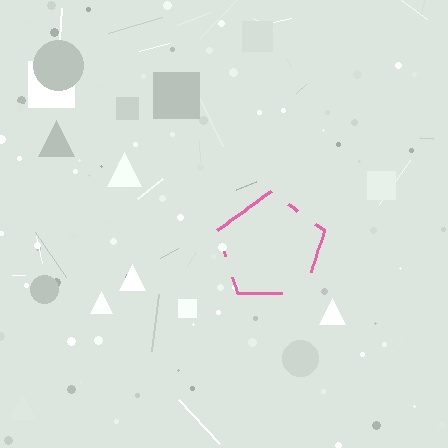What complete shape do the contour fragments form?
The contour fragments form a pentagon.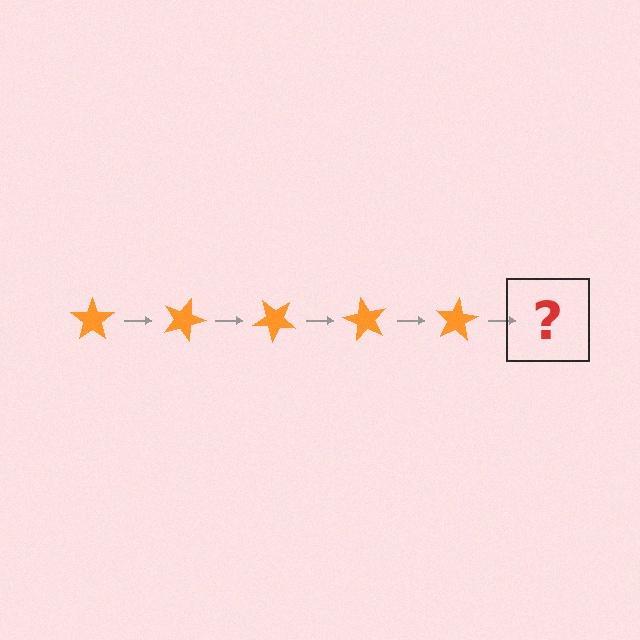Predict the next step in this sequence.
The next step is an orange star rotated 100 degrees.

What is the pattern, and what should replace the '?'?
The pattern is that the star rotates 20 degrees each step. The '?' should be an orange star rotated 100 degrees.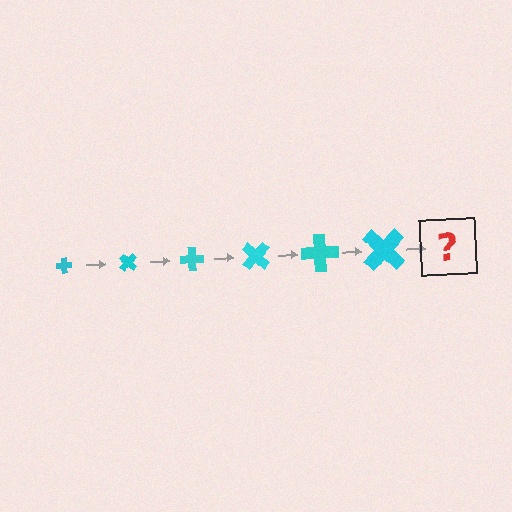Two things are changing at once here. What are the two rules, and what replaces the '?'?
The two rules are that the cross grows larger each step and it rotates 45 degrees each step. The '?' should be a cross, larger than the previous one and rotated 270 degrees from the start.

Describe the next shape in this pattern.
It should be a cross, larger than the previous one and rotated 270 degrees from the start.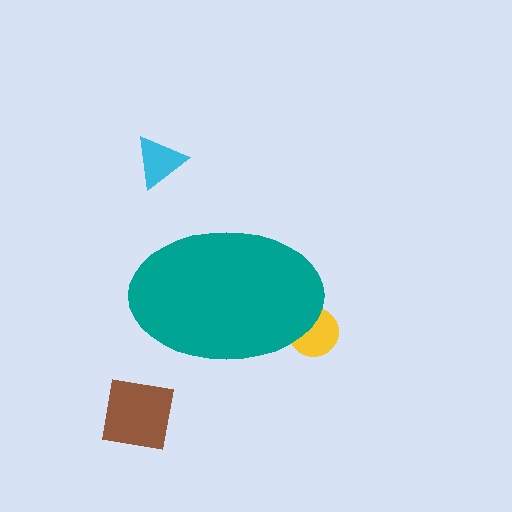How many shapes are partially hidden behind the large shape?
1 shape is partially hidden.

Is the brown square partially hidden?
No, the brown square is fully visible.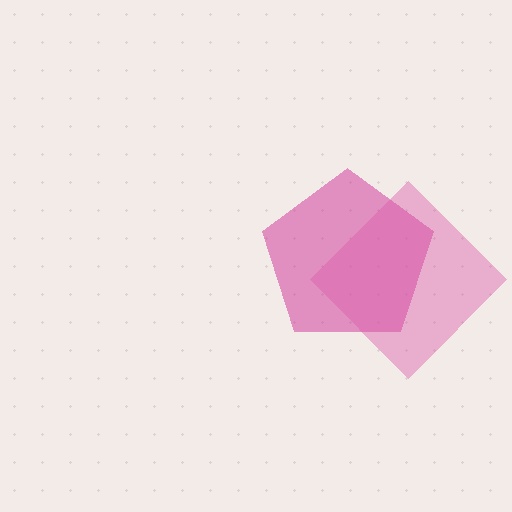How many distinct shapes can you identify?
There are 2 distinct shapes: a magenta pentagon, a pink diamond.